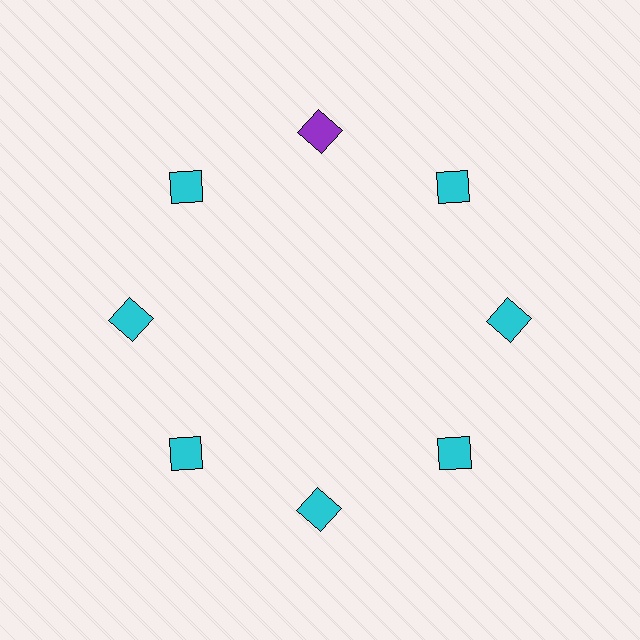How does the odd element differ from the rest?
It has a different color: purple instead of cyan.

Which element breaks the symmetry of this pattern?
The purple square at roughly the 12 o'clock position breaks the symmetry. All other shapes are cyan squares.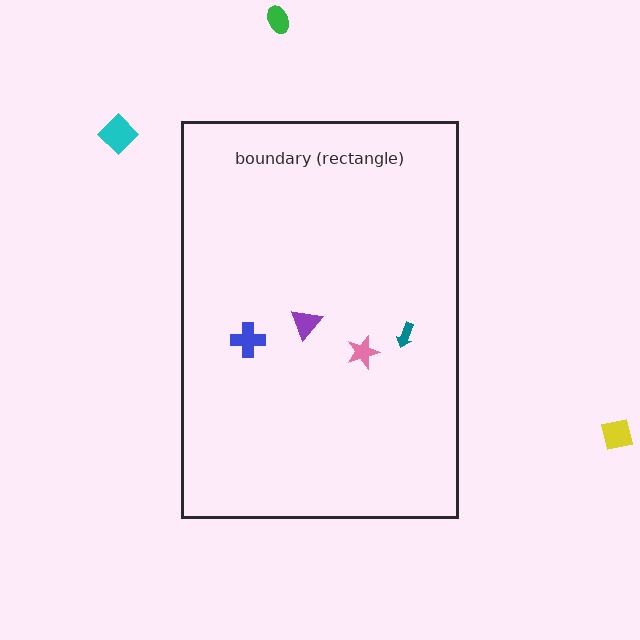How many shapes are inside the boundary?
4 inside, 3 outside.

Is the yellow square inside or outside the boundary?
Outside.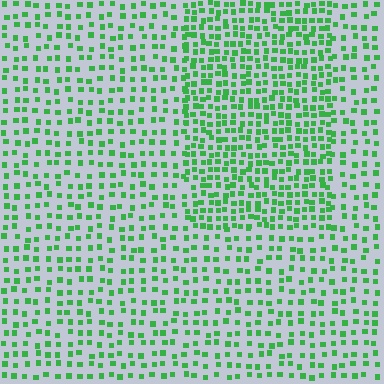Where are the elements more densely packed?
The elements are more densely packed inside the rectangle boundary.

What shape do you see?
I see a rectangle.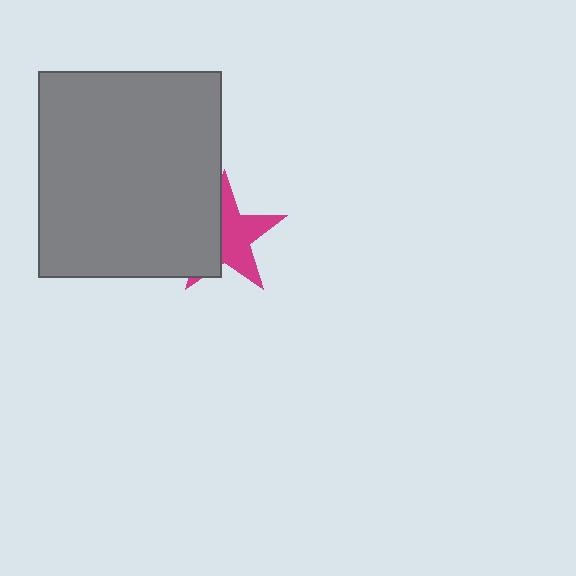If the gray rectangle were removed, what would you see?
You would see the complete magenta star.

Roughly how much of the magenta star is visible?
About half of it is visible (roughly 56%).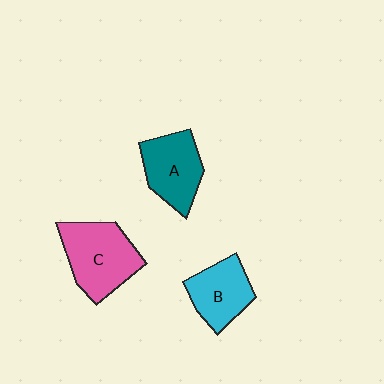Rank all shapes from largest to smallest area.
From largest to smallest: C (pink), A (teal), B (cyan).